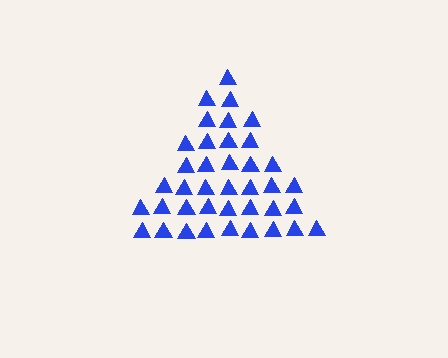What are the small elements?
The small elements are triangles.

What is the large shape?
The large shape is a triangle.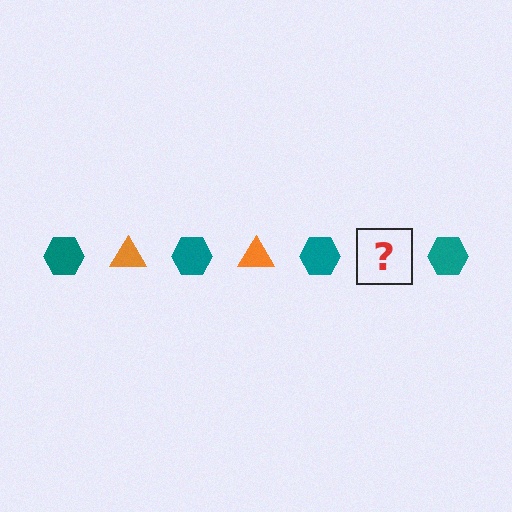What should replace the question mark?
The question mark should be replaced with an orange triangle.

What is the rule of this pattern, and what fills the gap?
The rule is that the pattern alternates between teal hexagon and orange triangle. The gap should be filled with an orange triangle.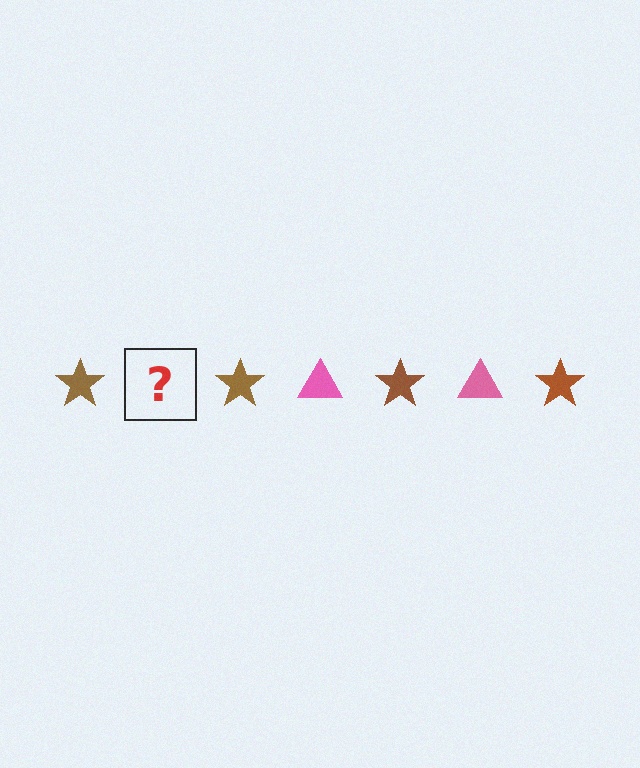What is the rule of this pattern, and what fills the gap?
The rule is that the pattern alternates between brown star and pink triangle. The gap should be filled with a pink triangle.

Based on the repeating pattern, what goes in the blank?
The blank should be a pink triangle.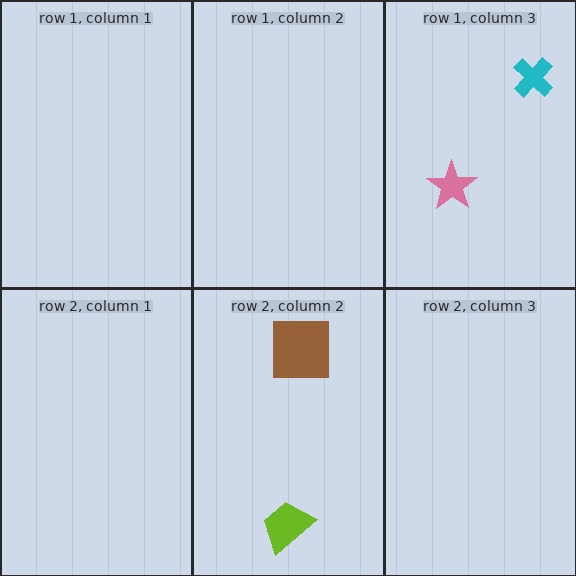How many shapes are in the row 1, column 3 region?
2.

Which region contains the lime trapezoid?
The row 2, column 2 region.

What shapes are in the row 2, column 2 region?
The lime trapezoid, the brown square.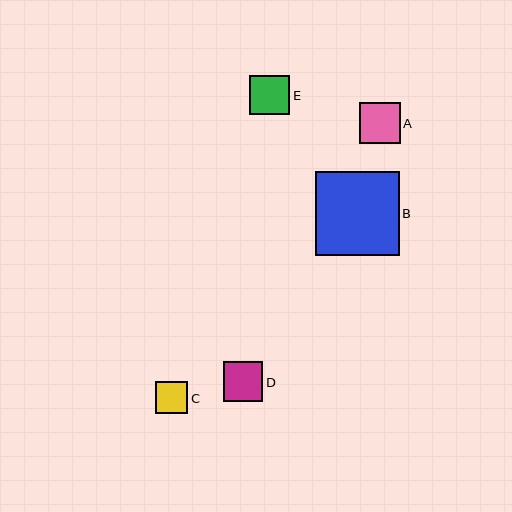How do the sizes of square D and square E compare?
Square D and square E are approximately the same size.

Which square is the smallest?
Square C is the smallest with a size of approximately 32 pixels.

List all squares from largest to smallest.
From largest to smallest: B, A, D, E, C.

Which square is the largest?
Square B is the largest with a size of approximately 84 pixels.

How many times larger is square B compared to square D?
Square B is approximately 2.1 times the size of square D.